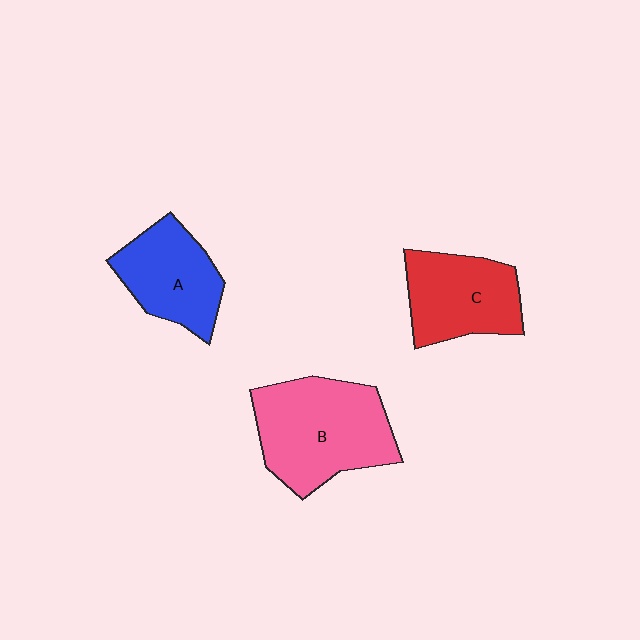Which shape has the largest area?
Shape B (pink).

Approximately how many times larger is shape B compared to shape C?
Approximately 1.4 times.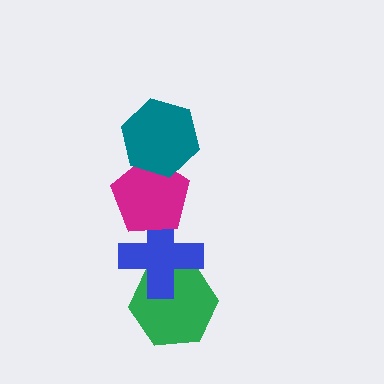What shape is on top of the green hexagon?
The blue cross is on top of the green hexagon.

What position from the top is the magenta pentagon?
The magenta pentagon is 2nd from the top.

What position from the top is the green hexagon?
The green hexagon is 4th from the top.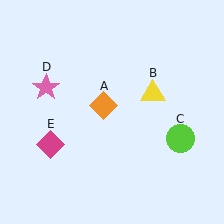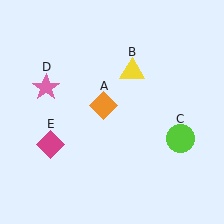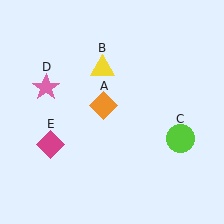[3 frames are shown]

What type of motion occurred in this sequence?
The yellow triangle (object B) rotated counterclockwise around the center of the scene.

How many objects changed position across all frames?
1 object changed position: yellow triangle (object B).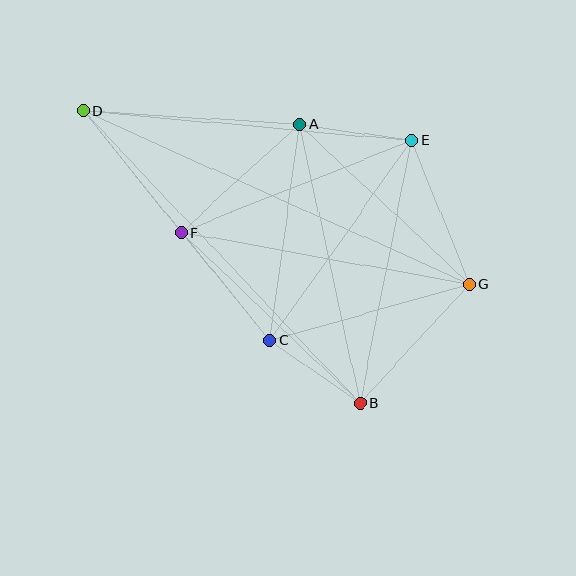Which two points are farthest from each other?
Points D and G are farthest from each other.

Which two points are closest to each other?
Points B and C are closest to each other.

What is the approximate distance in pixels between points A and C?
The distance between A and C is approximately 218 pixels.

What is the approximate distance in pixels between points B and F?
The distance between B and F is approximately 247 pixels.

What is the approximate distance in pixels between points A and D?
The distance between A and D is approximately 217 pixels.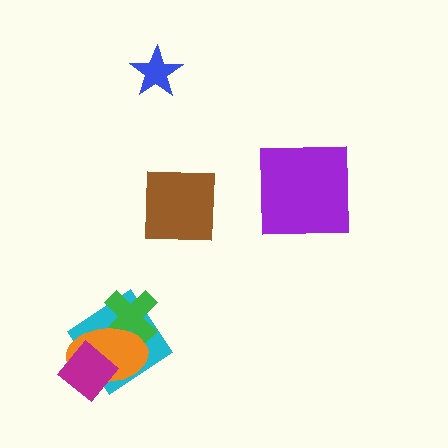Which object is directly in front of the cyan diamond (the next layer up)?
The green cross is directly in front of the cyan diamond.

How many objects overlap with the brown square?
0 objects overlap with the brown square.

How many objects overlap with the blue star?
0 objects overlap with the blue star.